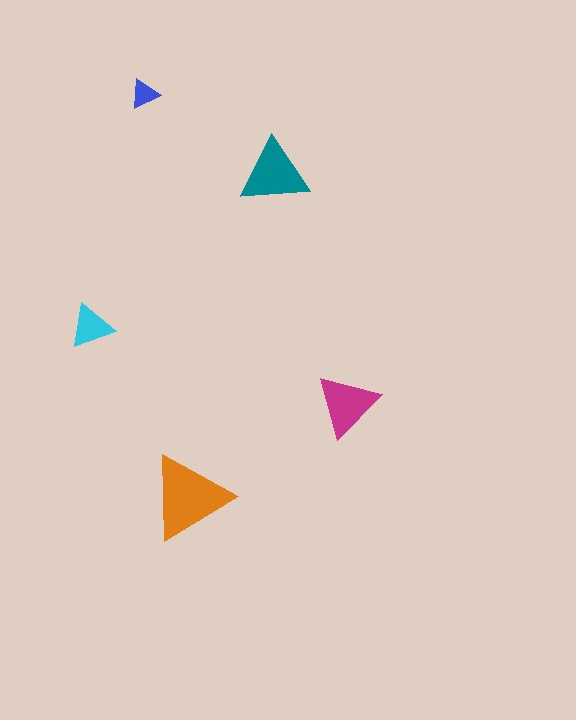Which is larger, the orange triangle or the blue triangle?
The orange one.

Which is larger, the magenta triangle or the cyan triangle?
The magenta one.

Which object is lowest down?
The orange triangle is bottommost.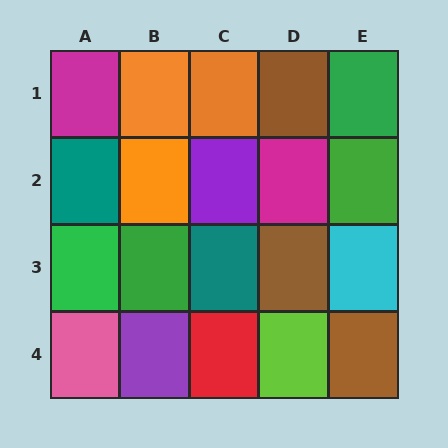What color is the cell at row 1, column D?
Brown.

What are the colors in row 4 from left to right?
Pink, purple, red, lime, brown.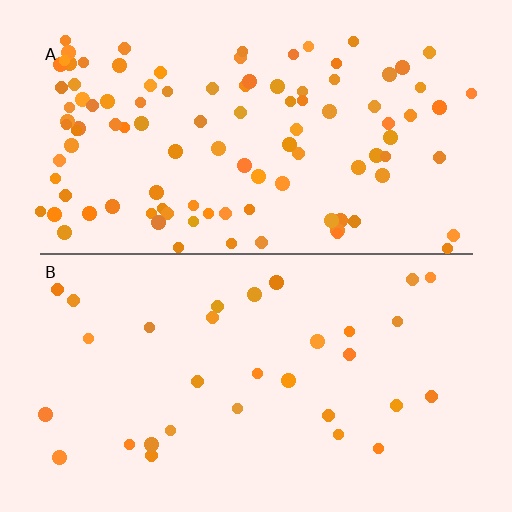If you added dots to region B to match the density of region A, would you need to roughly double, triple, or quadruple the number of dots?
Approximately triple.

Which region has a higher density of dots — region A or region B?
A (the top).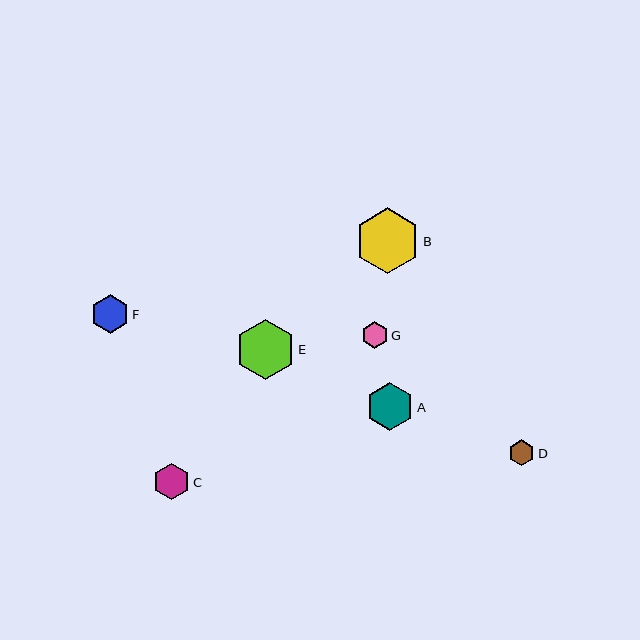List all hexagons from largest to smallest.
From largest to smallest: B, E, A, F, C, G, D.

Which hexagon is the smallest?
Hexagon D is the smallest with a size of approximately 26 pixels.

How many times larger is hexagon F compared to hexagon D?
Hexagon F is approximately 1.5 times the size of hexagon D.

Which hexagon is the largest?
Hexagon B is the largest with a size of approximately 66 pixels.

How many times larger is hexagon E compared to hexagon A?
Hexagon E is approximately 1.3 times the size of hexagon A.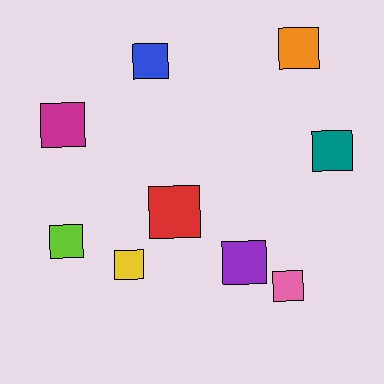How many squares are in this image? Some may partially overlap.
There are 9 squares.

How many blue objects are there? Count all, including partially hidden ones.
There is 1 blue object.